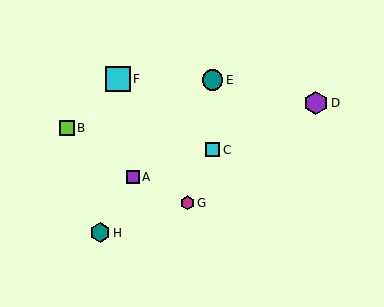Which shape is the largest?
The cyan square (labeled F) is the largest.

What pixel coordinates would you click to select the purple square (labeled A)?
Click at (133, 177) to select the purple square A.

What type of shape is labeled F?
Shape F is a cyan square.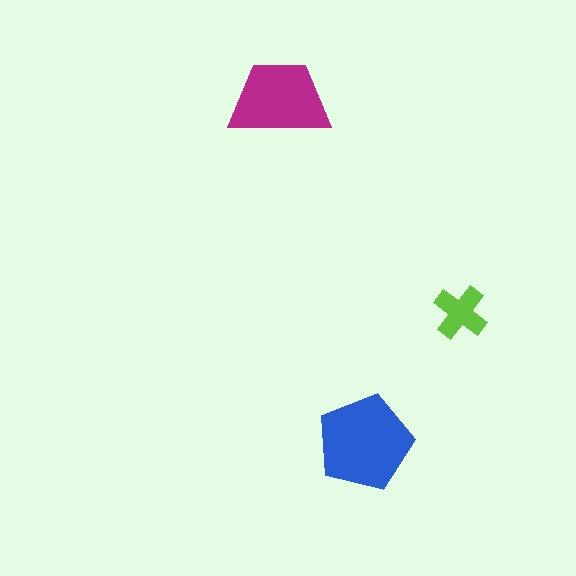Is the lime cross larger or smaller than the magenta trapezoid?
Smaller.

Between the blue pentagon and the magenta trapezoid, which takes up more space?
The blue pentagon.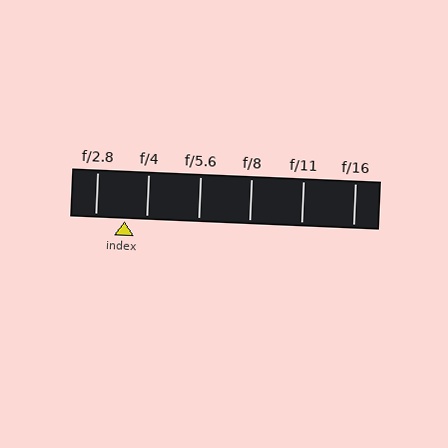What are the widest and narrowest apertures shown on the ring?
The widest aperture shown is f/2.8 and the narrowest is f/16.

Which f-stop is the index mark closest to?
The index mark is closest to f/4.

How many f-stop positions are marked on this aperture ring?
There are 6 f-stop positions marked.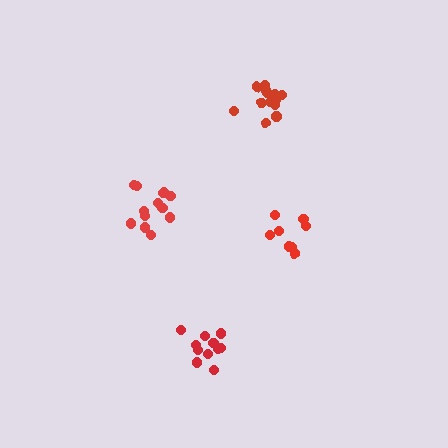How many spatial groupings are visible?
There are 4 spatial groupings.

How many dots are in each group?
Group 1: 8 dots, Group 2: 13 dots, Group 3: 11 dots, Group 4: 12 dots (44 total).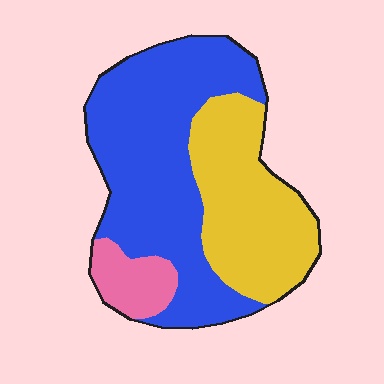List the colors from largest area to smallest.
From largest to smallest: blue, yellow, pink.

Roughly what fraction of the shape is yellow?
Yellow covers roughly 35% of the shape.